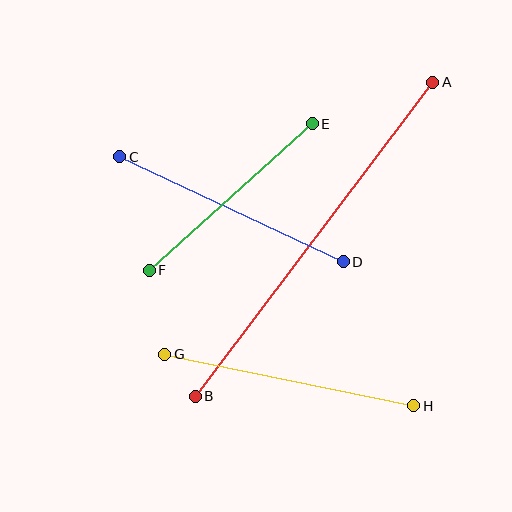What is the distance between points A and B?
The distance is approximately 394 pixels.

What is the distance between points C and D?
The distance is approximately 247 pixels.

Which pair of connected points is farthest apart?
Points A and B are farthest apart.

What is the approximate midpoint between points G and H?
The midpoint is at approximately (289, 380) pixels.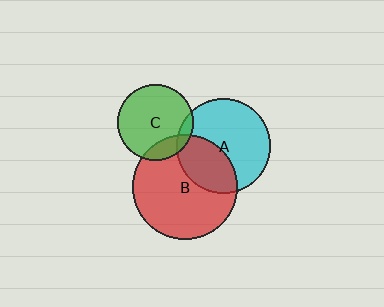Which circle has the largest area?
Circle B (red).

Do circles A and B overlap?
Yes.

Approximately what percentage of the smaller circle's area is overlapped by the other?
Approximately 35%.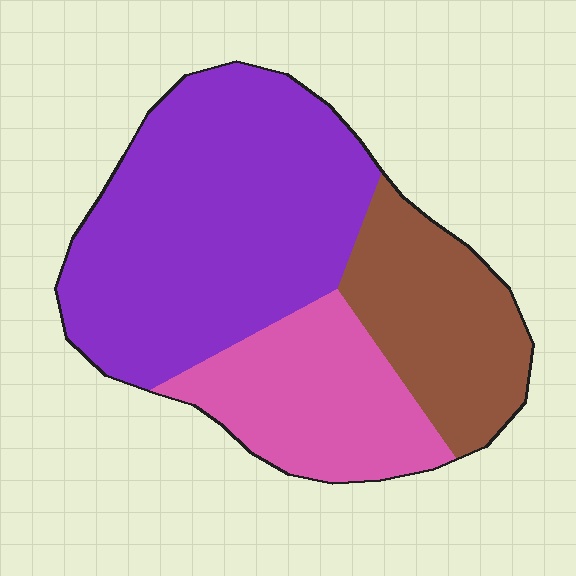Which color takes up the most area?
Purple, at roughly 55%.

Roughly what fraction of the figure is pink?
Pink takes up between a sixth and a third of the figure.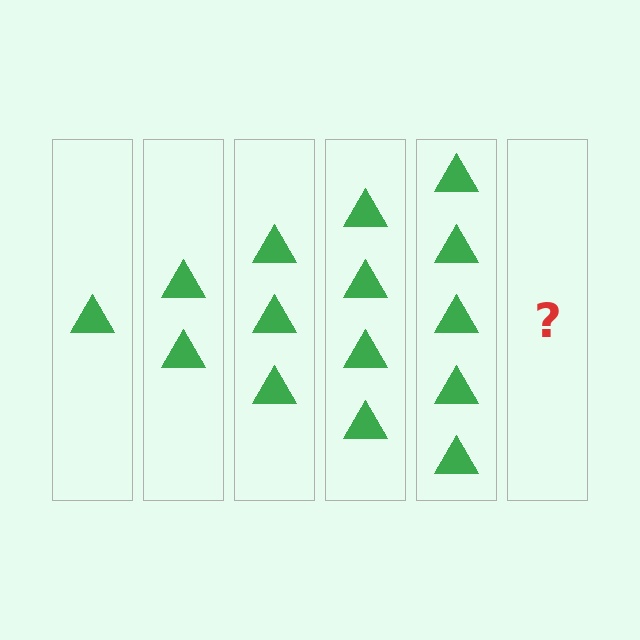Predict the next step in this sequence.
The next step is 6 triangles.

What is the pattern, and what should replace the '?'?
The pattern is that each step adds one more triangle. The '?' should be 6 triangles.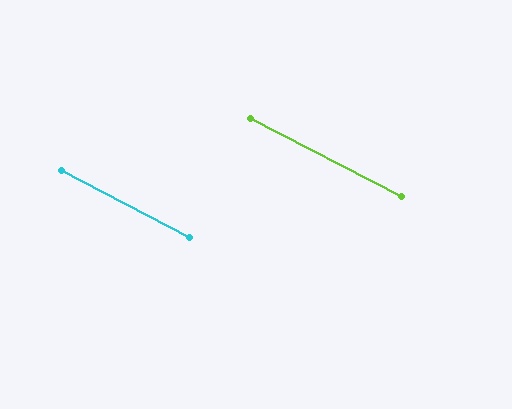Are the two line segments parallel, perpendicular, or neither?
Parallel — their directions differ by only 0.5°.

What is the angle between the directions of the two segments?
Approximately 0 degrees.